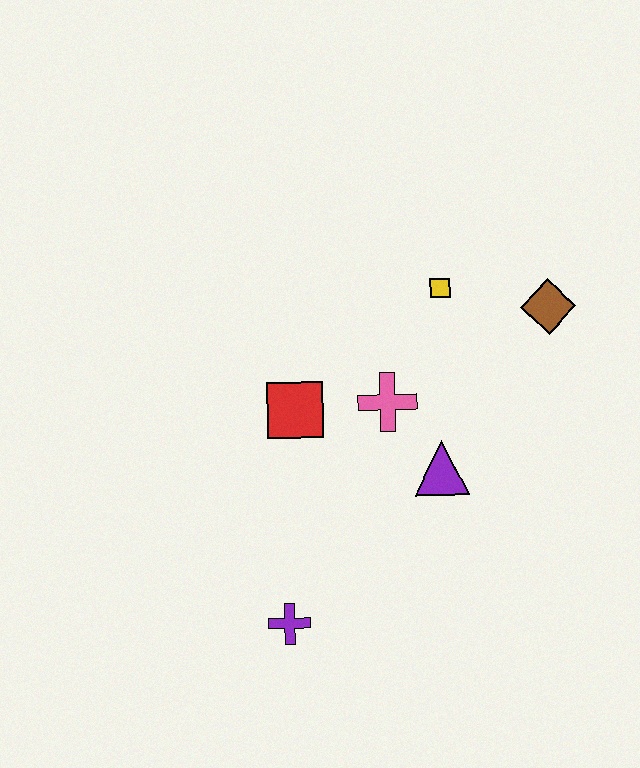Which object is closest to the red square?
The pink cross is closest to the red square.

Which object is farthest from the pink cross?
The purple cross is farthest from the pink cross.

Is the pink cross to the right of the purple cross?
Yes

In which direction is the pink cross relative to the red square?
The pink cross is to the right of the red square.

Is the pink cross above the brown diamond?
No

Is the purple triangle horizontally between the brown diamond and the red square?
Yes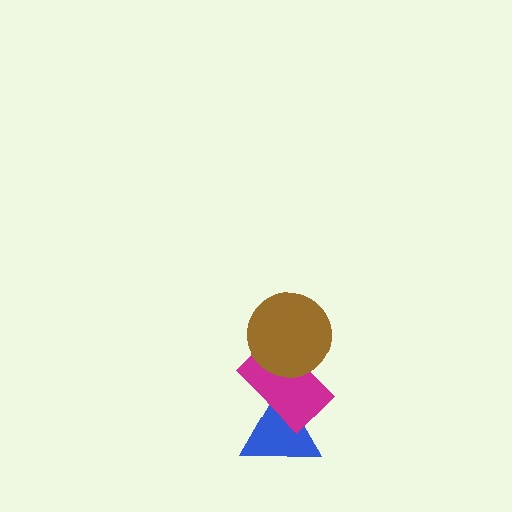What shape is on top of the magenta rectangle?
The brown circle is on top of the magenta rectangle.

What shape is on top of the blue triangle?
The magenta rectangle is on top of the blue triangle.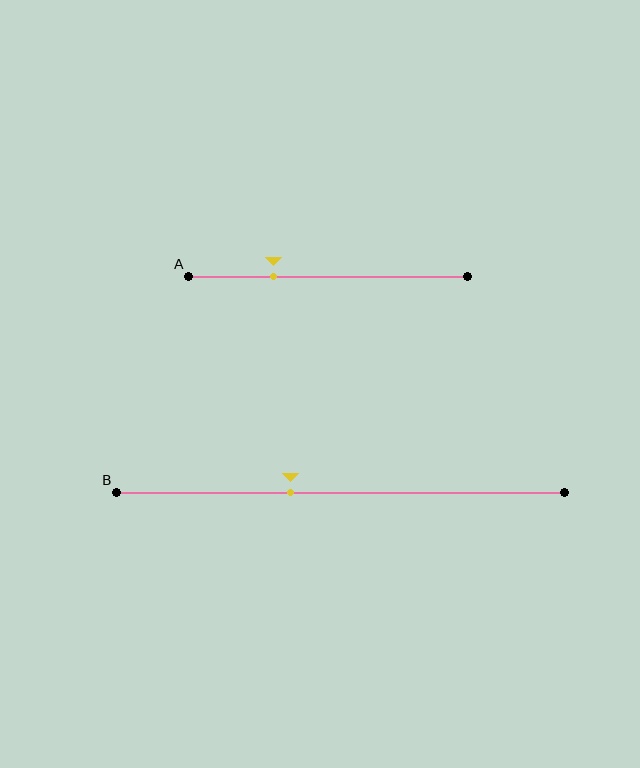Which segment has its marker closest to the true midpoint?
Segment B has its marker closest to the true midpoint.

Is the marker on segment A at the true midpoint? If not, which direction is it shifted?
No, the marker on segment A is shifted to the left by about 20% of the segment length.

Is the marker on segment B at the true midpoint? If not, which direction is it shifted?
No, the marker on segment B is shifted to the left by about 11% of the segment length.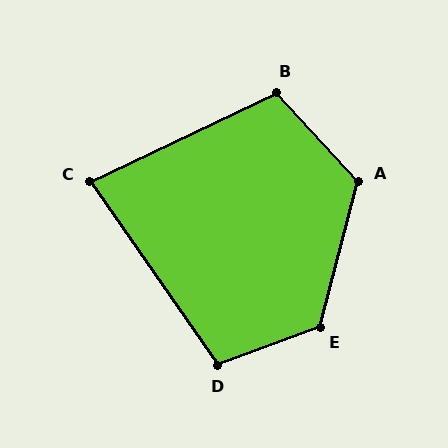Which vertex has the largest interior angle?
E, at approximately 125 degrees.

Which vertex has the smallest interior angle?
C, at approximately 80 degrees.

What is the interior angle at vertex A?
Approximately 122 degrees (obtuse).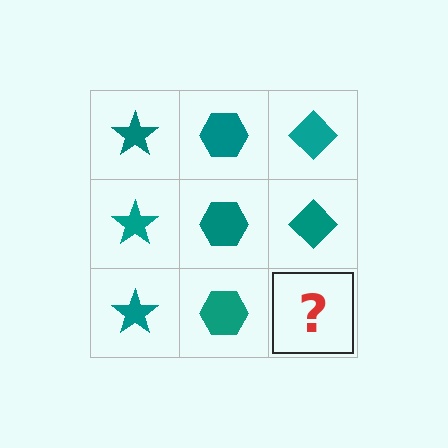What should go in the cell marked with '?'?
The missing cell should contain a teal diamond.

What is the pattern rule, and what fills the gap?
The rule is that each column has a consistent shape. The gap should be filled with a teal diamond.